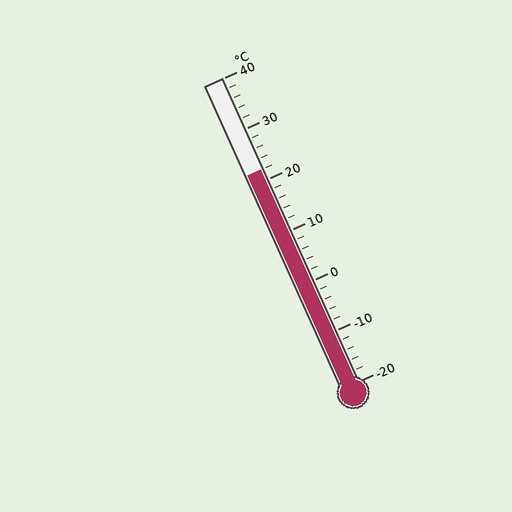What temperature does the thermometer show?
The thermometer shows approximately 22°C.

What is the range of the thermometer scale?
The thermometer scale ranges from -20°C to 40°C.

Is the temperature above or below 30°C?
The temperature is below 30°C.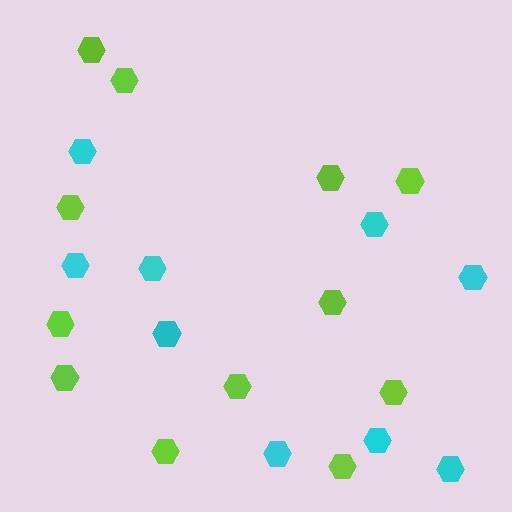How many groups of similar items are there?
There are 2 groups: one group of cyan hexagons (9) and one group of lime hexagons (12).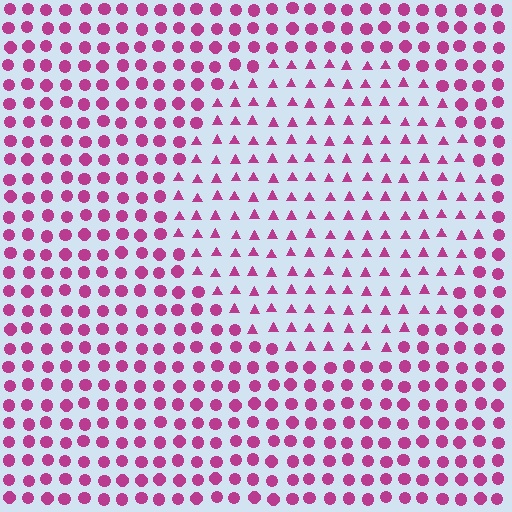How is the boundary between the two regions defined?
The boundary is defined by a change in element shape: triangles inside vs. circles outside. All elements share the same color and spacing.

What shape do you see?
I see a circle.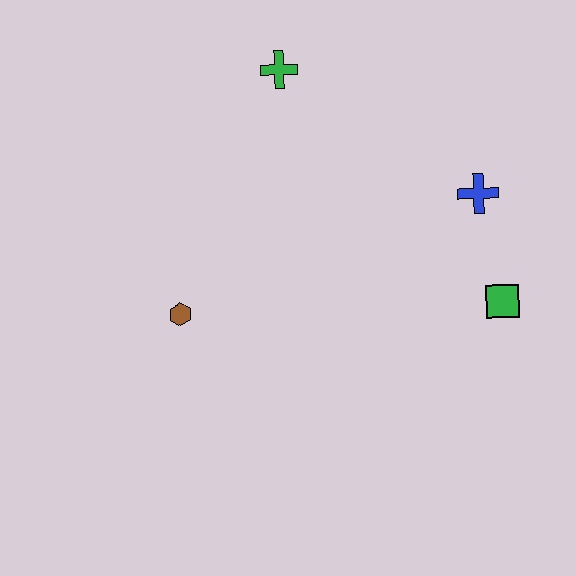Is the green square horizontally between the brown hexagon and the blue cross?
No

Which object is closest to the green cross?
The blue cross is closest to the green cross.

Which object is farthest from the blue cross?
The brown hexagon is farthest from the blue cross.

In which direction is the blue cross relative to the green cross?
The blue cross is to the right of the green cross.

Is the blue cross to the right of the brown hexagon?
Yes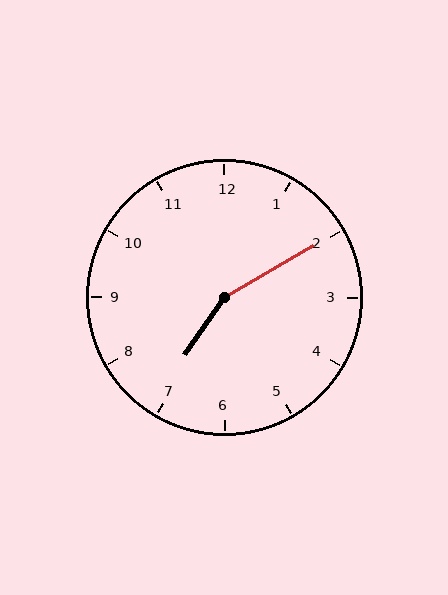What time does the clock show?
7:10.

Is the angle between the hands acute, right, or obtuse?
It is obtuse.